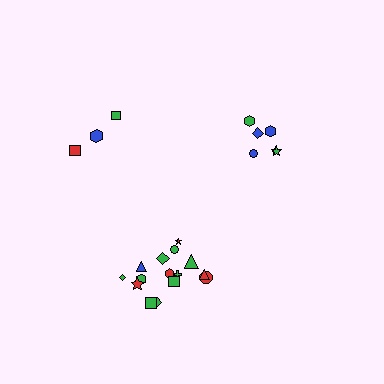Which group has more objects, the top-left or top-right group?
The top-right group.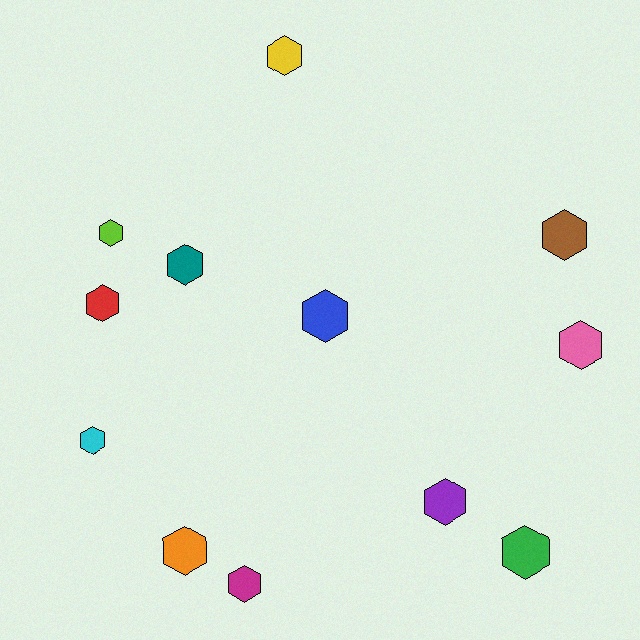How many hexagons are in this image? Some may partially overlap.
There are 12 hexagons.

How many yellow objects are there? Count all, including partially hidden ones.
There is 1 yellow object.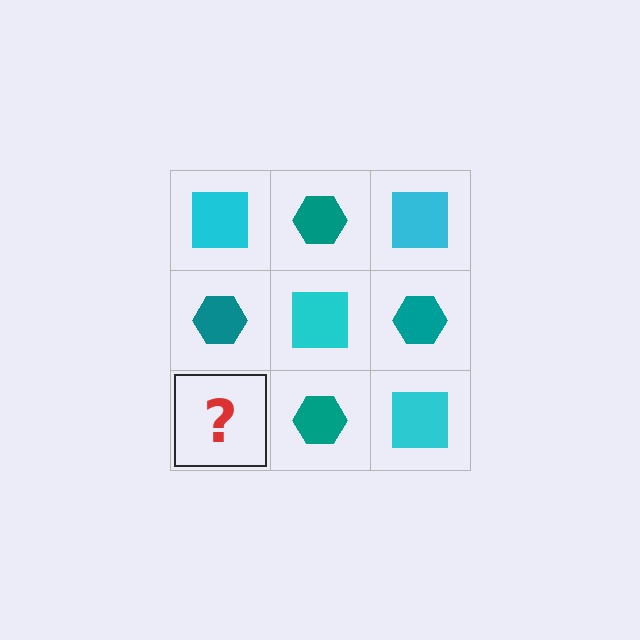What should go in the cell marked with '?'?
The missing cell should contain a cyan square.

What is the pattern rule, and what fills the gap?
The rule is that it alternates cyan square and teal hexagon in a checkerboard pattern. The gap should be filled with a cyan square.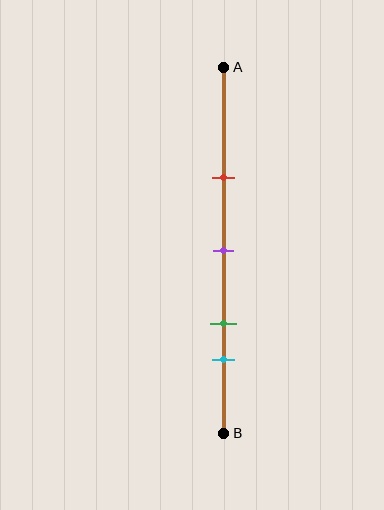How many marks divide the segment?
There are 4 marks dividing the segment.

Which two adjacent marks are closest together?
The green and cyan marks are the closest adjacent pair.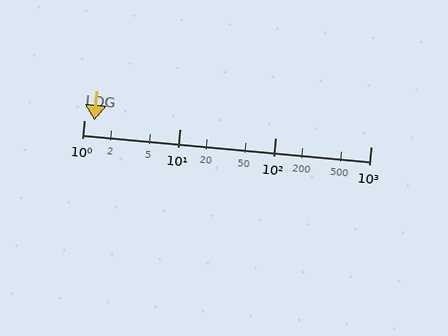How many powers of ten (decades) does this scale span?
The scale spans 3 decades, from 1 to 1000.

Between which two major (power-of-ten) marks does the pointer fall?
The pointer is between 1 and 10.